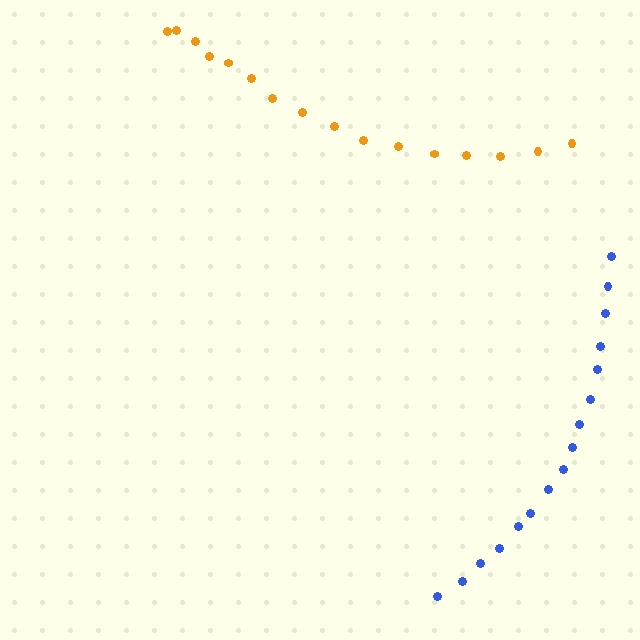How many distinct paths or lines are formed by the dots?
There are 2 distinct paths.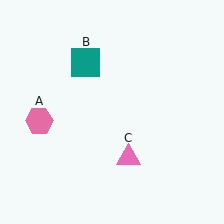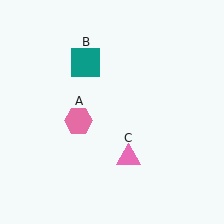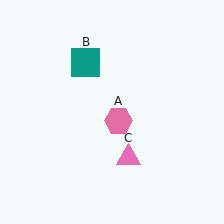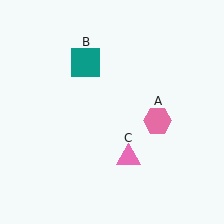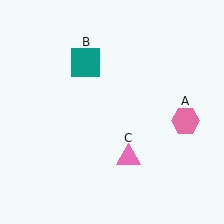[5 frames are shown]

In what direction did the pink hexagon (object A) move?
The pink hexagon (object A) moved right.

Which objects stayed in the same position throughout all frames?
Teal square (object B) and pink triangle (object C) remained stationary.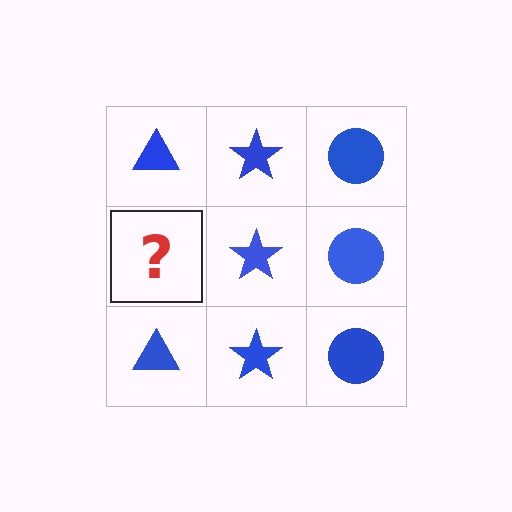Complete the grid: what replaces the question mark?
The question mark should be replaced with a blue triangle.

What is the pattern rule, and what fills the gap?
The rule is that each column has a consistent shape. The gap should be filled with a blue triangle.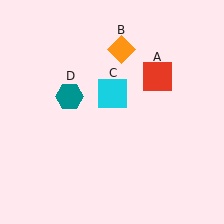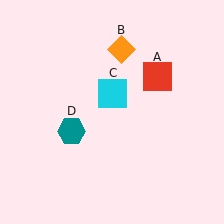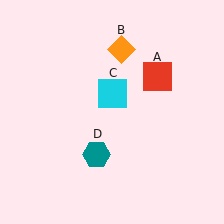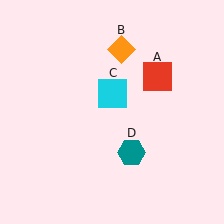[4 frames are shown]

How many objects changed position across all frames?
1 object changed position: teal hexagon (object D).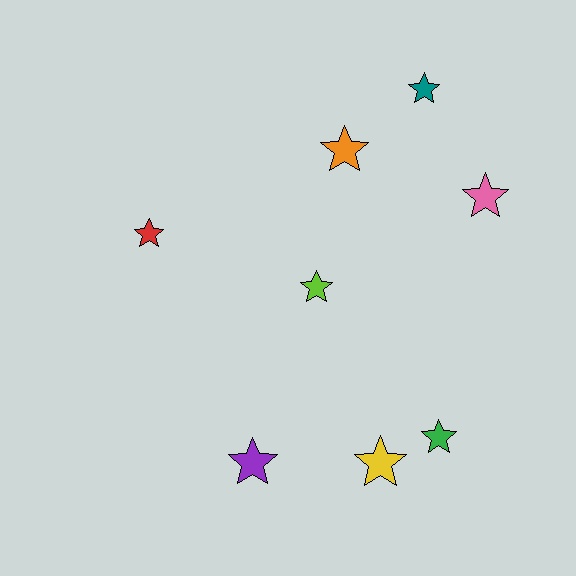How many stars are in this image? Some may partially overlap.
There are 8 stars.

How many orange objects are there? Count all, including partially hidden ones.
There is 1 orange object.